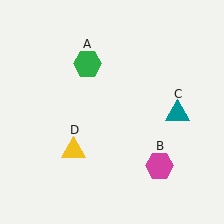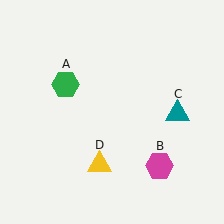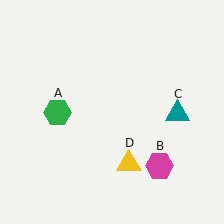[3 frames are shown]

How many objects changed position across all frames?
2 objects changed position: green hexagon (object A), yellow triangle (object D).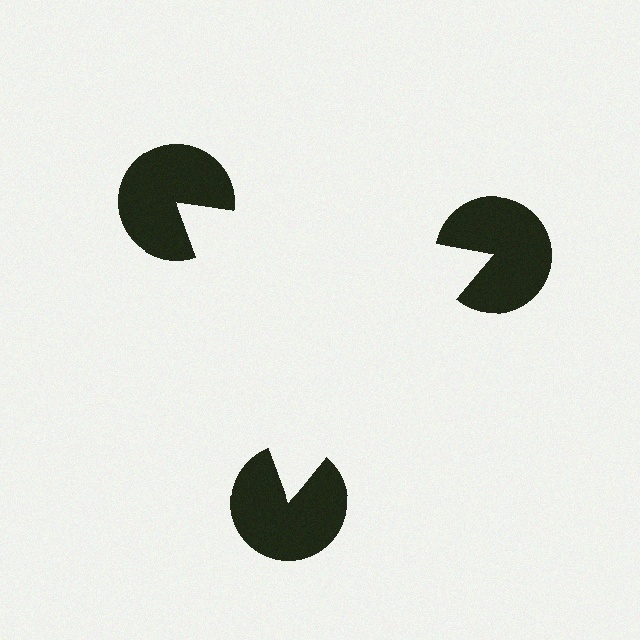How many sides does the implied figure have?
3 sides.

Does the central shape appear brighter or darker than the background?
It typically appears slightly brighter than the background, even though no actual brightness change is drawn.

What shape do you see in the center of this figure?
An illusory triangle — its edges are inferred from the aligned wedge cuts in the pac-man discs, not physically drawn.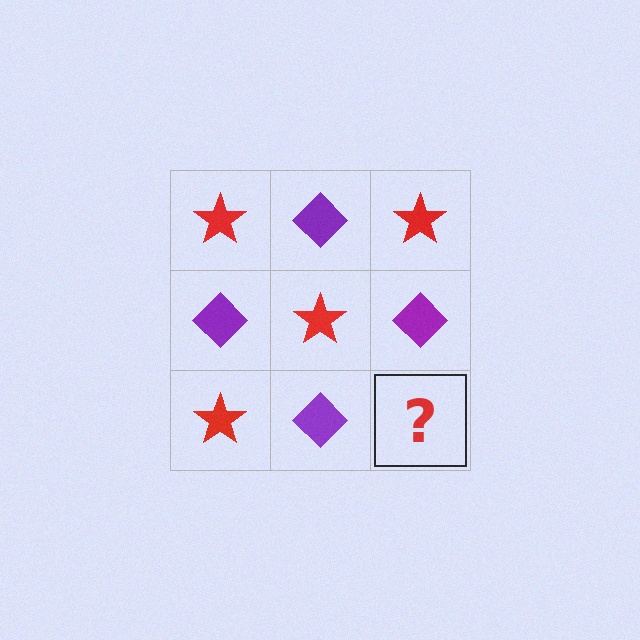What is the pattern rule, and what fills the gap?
The rule is that it alternates red star and purple diamond in a checkerboard pattern. The gap should be filled with a red star.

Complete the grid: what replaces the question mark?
The question mark should be replaced with a red star.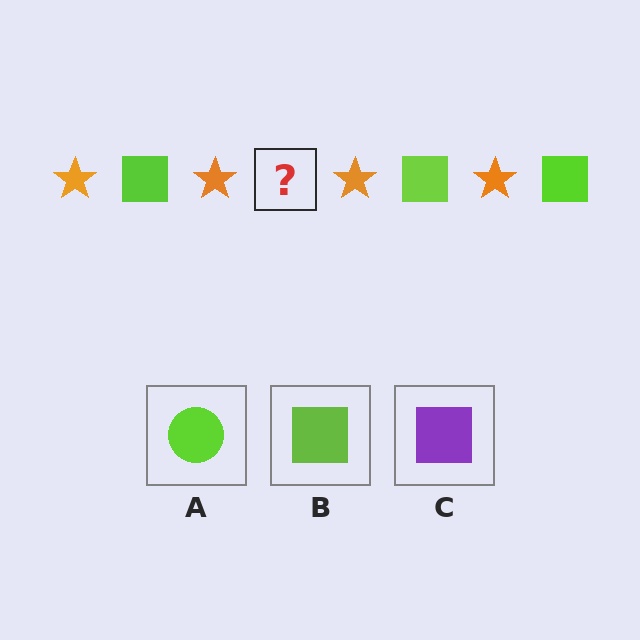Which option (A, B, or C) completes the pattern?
B.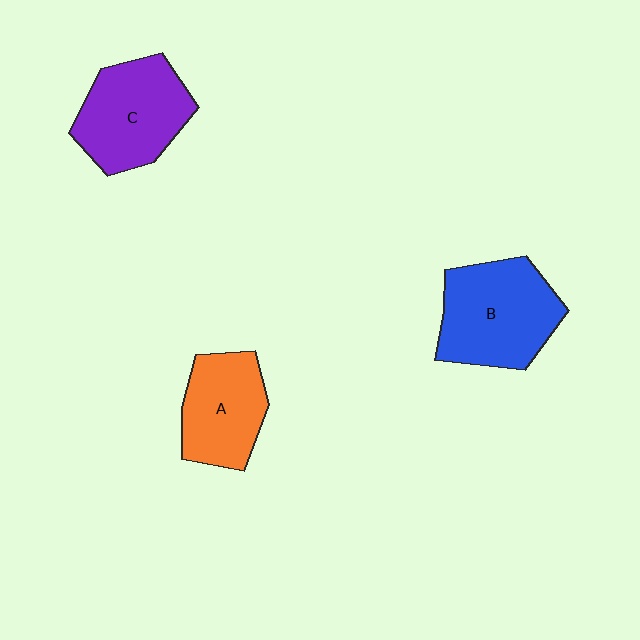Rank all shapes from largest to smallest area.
From largest to smallest: B (blue), C (purple), A (orange).